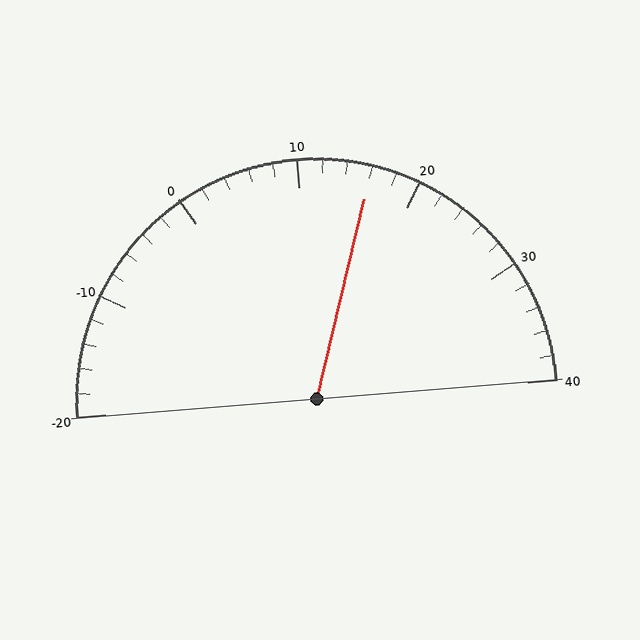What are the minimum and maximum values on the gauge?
The gauge ranges from -20 to 40.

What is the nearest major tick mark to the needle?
The nearest major tick mark is 20.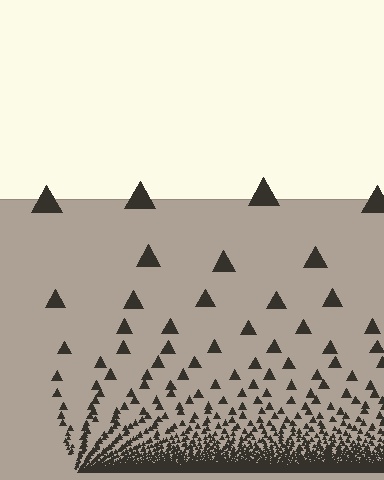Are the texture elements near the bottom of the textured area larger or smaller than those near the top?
Smaller. The gradient is inverted — elements near the bottom are smaller and denser.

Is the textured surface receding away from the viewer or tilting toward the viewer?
The surface appears to tilt toward the viewer. Texture elements get larger and sparser toward the top.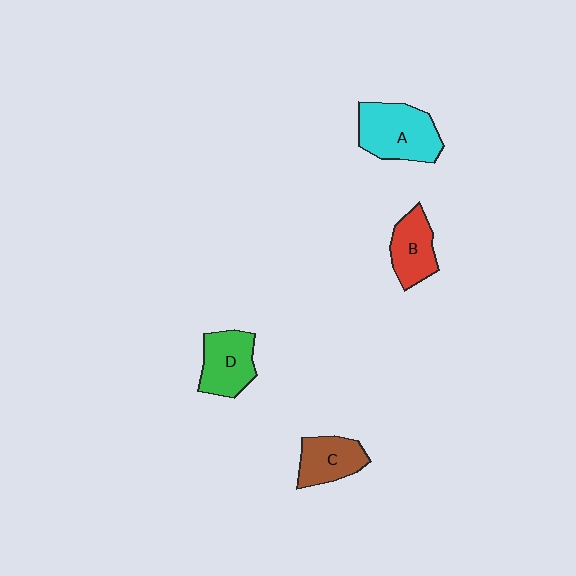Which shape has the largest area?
Shape A (cyan).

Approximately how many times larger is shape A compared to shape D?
Approximately 1.3 times.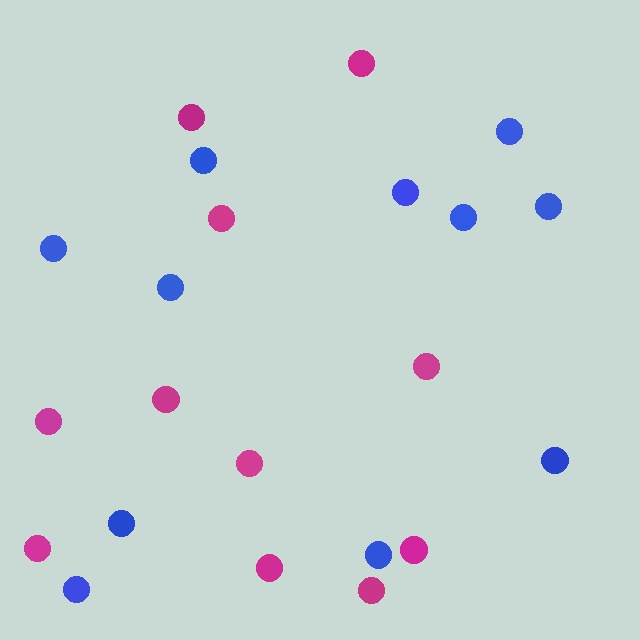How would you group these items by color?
There are 2 groups: one group of magenta circles (11) and one group of blue circles (11).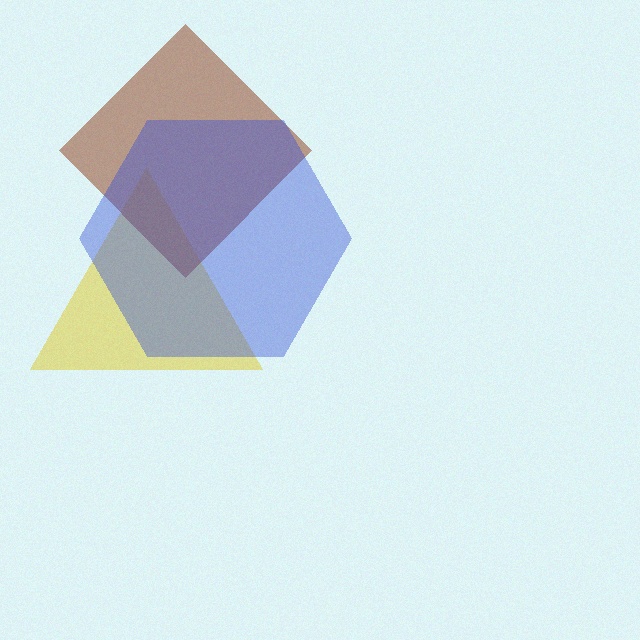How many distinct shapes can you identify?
There are 3 distinct shapes: a yellow triangle, a brown diamond, a blue hexagon.